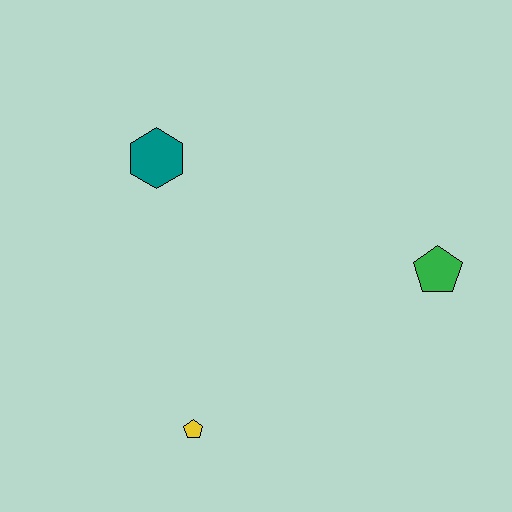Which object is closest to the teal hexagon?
The yellow pentagon is closest to the teal hexagon.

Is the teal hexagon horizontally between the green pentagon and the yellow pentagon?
No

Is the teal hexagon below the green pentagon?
No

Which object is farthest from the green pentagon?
The teal hexagon is farthest from the green pentagon.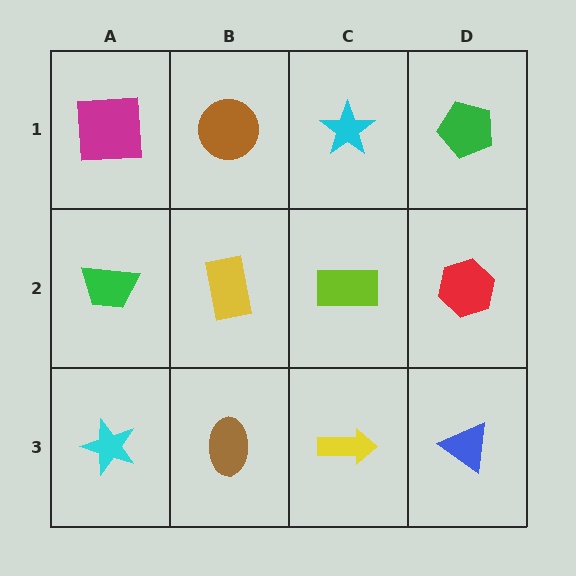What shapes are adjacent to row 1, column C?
A lime rectangle (row 2, column C), a brown circle (row 1, column B), a green pentagon (row 1, column D).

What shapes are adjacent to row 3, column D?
A red hexagon (row 2, column D), a yellow arrow (row 3, column C).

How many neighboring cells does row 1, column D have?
2.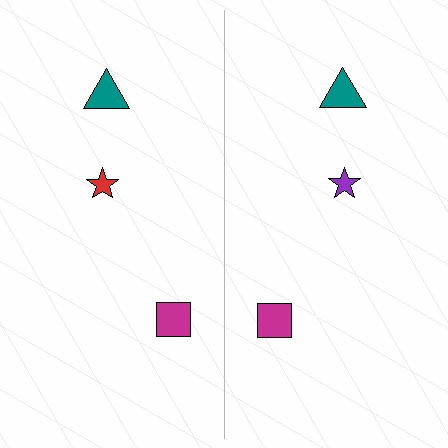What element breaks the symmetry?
The purple star on the right side breaks the symmetry — its mirror counterpart is red.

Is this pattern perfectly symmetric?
No, the pattern is not perfectly symmetric. The purple star on the right side breaks the symmetry — its mirror counterpart is red.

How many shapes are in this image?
There are 6 shapes in this image.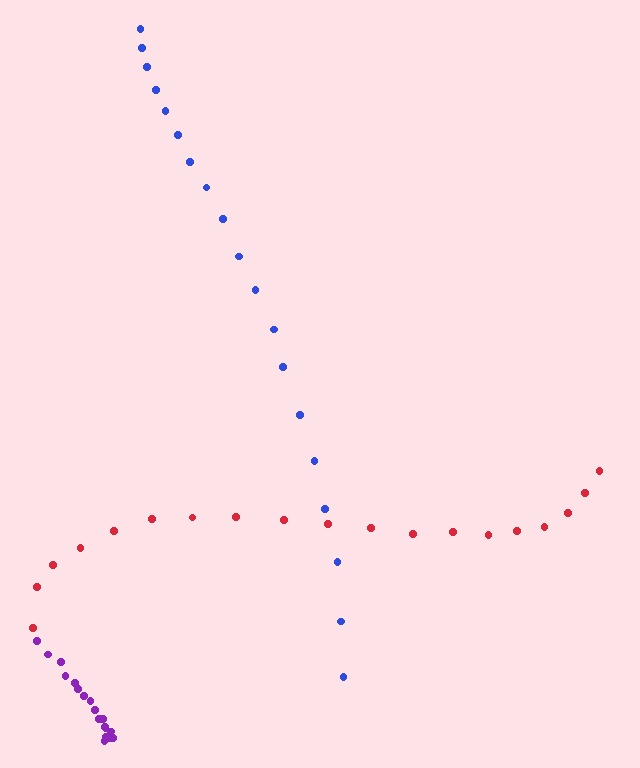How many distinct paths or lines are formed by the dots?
There are 3 distinct paths.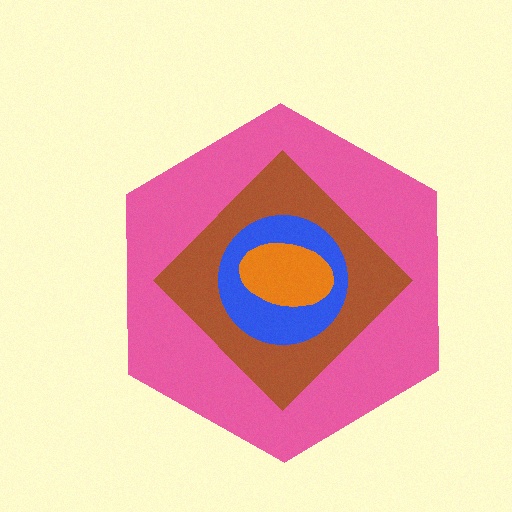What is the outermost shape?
The pink hexagon.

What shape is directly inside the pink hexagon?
The brown diamond.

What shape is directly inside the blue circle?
The orange ellipse.